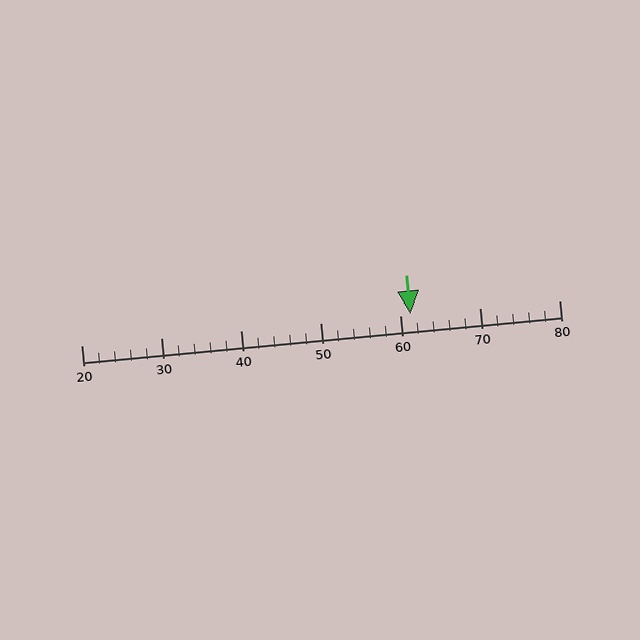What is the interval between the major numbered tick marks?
The major tick marks are spaced 10 units apart.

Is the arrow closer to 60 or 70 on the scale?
The arrow is closer to 60.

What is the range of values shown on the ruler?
The ruler shows values from 20 to 80.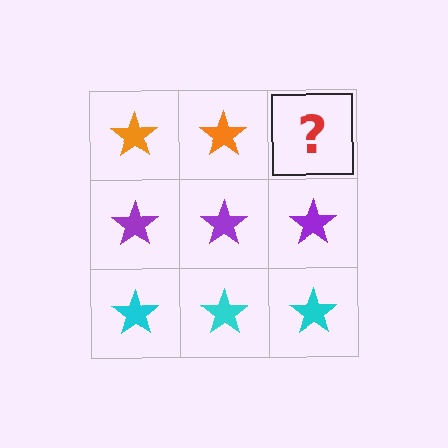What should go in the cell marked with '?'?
The missing cell should contain an orange star.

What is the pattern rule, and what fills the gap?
The rule is that each row has a consistent color. The gap should be filled with an orange star.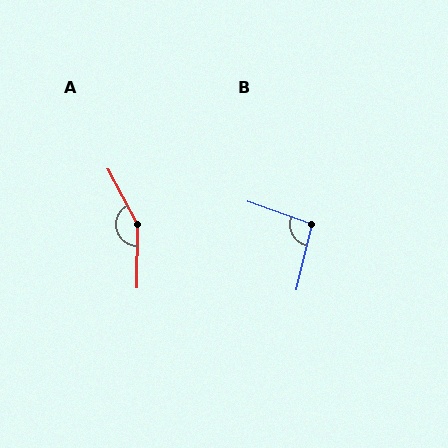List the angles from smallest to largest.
B (96°), A (152°).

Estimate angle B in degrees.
Approximately 96 degrees.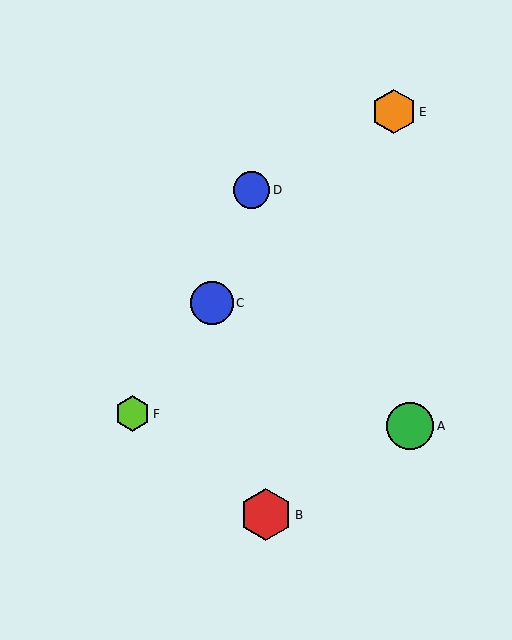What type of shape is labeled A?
Shape A is a green circle.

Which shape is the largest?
The red hexagon (labeled B) is the largest.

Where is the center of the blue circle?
The center of the blue circle is at (212, 303).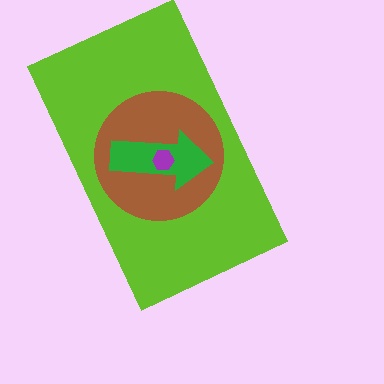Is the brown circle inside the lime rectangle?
Yes.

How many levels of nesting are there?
4.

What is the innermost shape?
The purple hexagon.